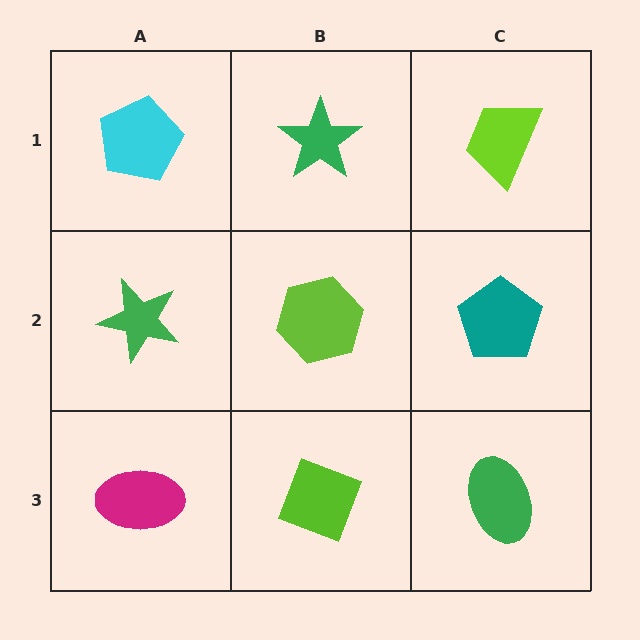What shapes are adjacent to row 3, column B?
A lime hexagon (row 2, column B), a magenta ellipse (row 3, column A), a green ellipse (row 3, column C).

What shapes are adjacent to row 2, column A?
A cyan pentagon (row 1, column A), a magenta ellipse (row 3, column A), a lime hexagon (row 2, column B).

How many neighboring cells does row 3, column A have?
2.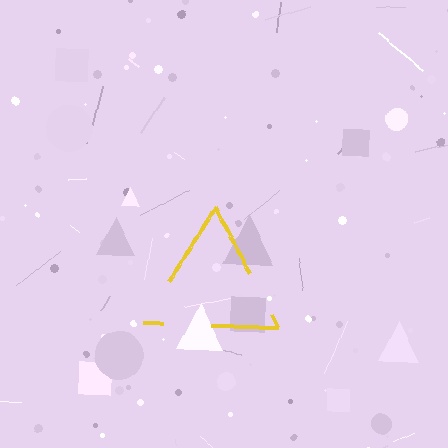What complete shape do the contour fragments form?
The contour fragments form a triangle.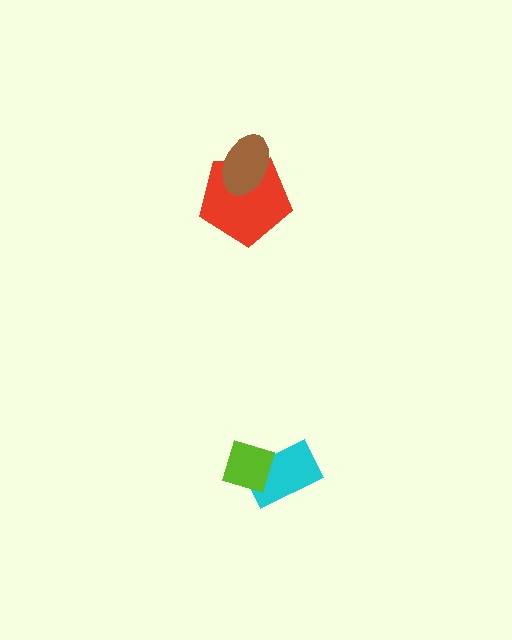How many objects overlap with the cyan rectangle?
1 object overlaps with the cyan rectangle.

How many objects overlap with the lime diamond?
1 object overlaps with the lime diamond.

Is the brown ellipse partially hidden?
No, no other shape covers it.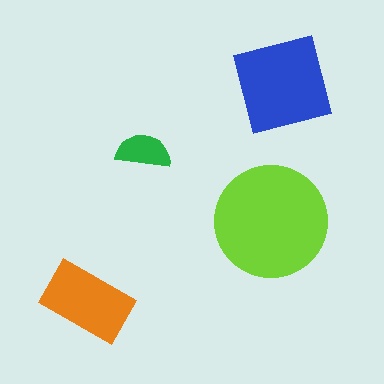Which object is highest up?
The blue square is topmost.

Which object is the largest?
The lime circle.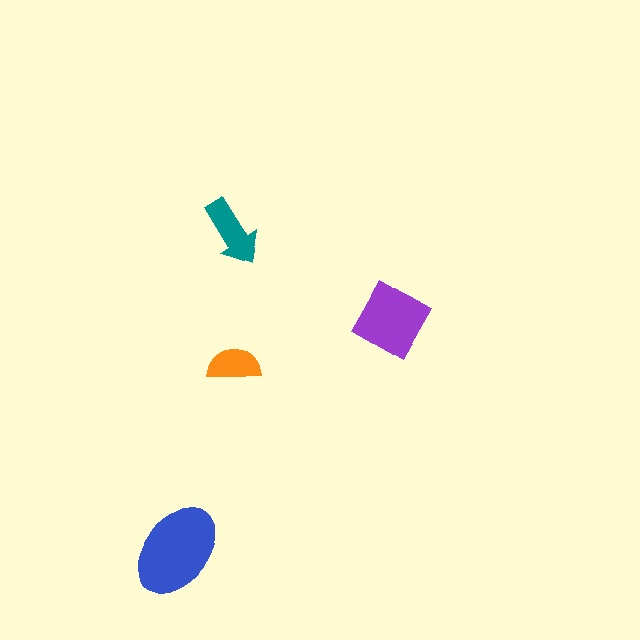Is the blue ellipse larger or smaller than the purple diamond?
Larger.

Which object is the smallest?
The orange semicircle.